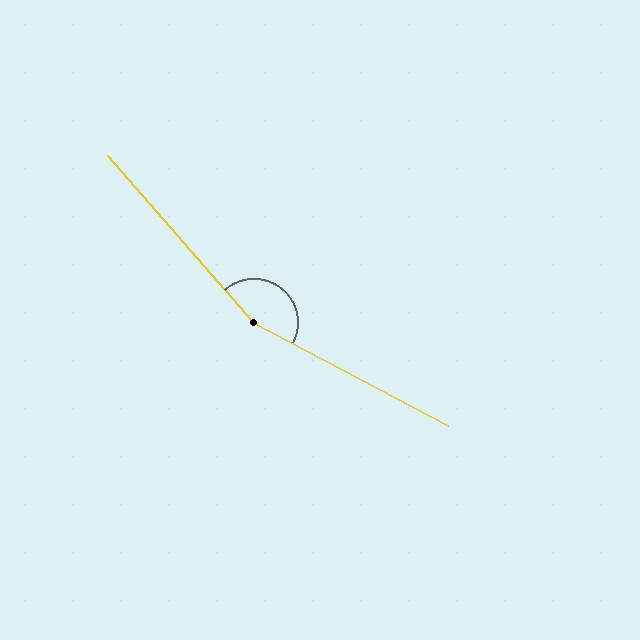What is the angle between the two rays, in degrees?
Approximately 159 degrees.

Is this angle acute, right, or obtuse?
It is obtuse.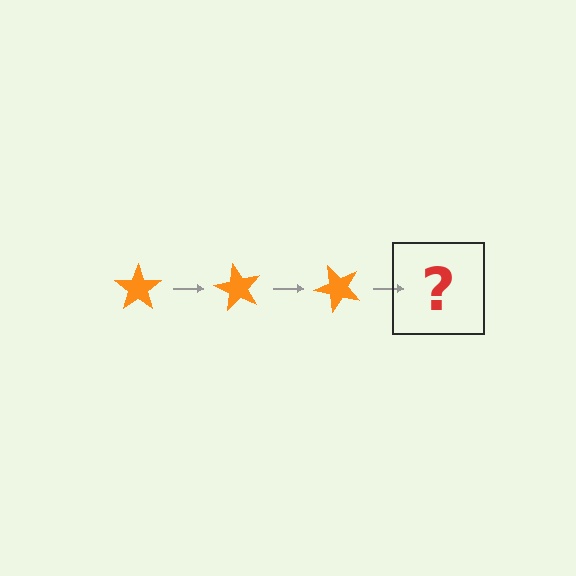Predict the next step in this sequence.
The next step is an orange star rotated 180 degrees.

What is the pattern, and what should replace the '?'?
The pattern is that the star rotates 60 degrees each step. The '?' should be an orange star rotated 180 degrees.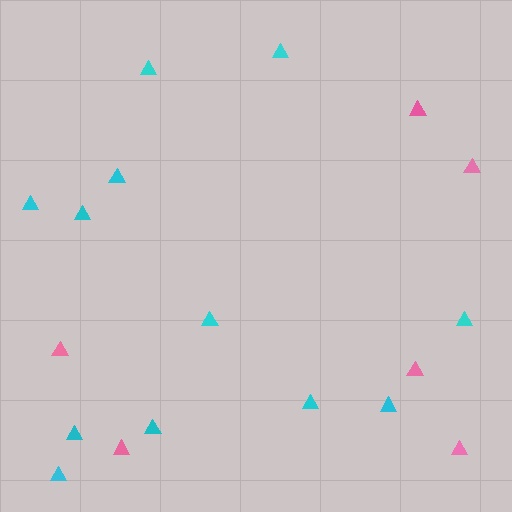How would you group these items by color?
There are 2 groups: one group of cyan triangles (12) and one group of pink triangles (6).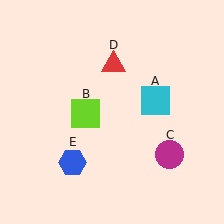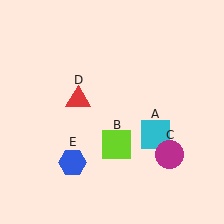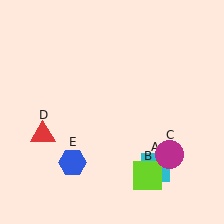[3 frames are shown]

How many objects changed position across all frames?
3 objects changed position: cyan square (object A), lime square (object B), red triangle (object D).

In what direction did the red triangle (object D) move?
The red triangle (object D) moved down and to the left.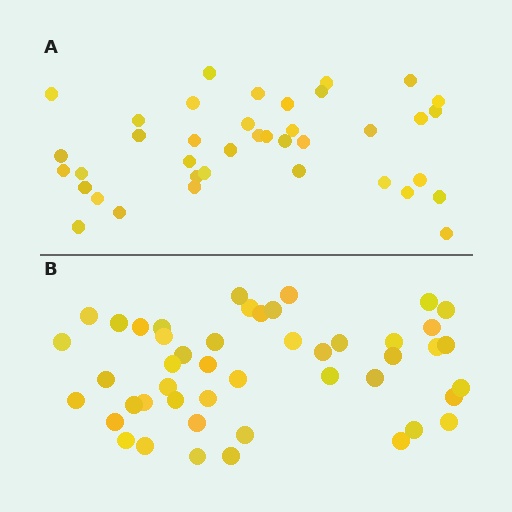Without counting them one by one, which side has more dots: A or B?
Region B (the bottom region) has more dots.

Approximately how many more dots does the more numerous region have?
Region B has roughly 8 or so more dots than region A.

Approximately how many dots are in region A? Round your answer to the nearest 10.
About 40 dots. (The exact count is 39, which rounds to 40.)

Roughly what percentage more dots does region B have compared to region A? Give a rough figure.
About 20% more.